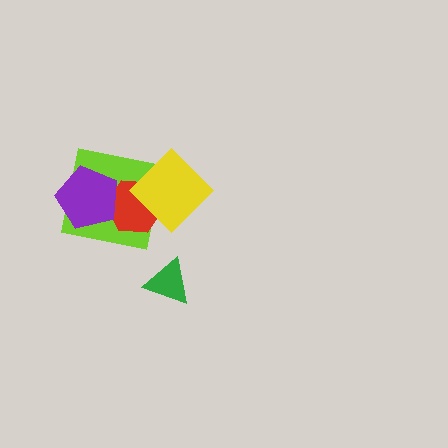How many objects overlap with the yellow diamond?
2 objects overlap with the yellow diamond.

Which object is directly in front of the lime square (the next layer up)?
The red hexagon is directly in front of the lime square.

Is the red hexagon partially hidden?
Yes, it is partially covered by another shape.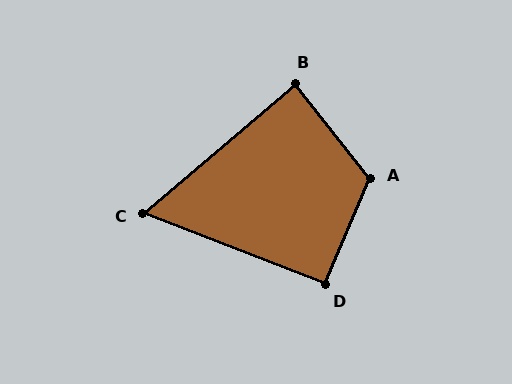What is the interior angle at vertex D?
Approximately 92 degrees (approximately right).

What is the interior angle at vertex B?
Approximately 88 degrees (approximately right).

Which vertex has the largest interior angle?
A, at approximately 119 degrees.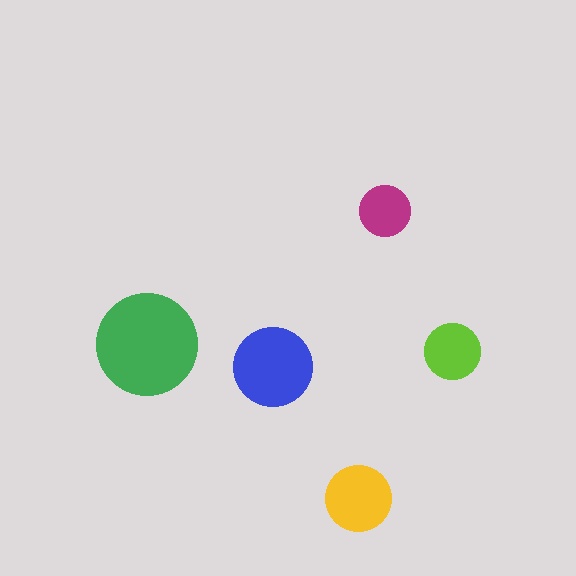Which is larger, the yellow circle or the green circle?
The green one.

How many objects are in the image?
There are 5 objects in the image.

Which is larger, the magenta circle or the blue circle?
The blue one.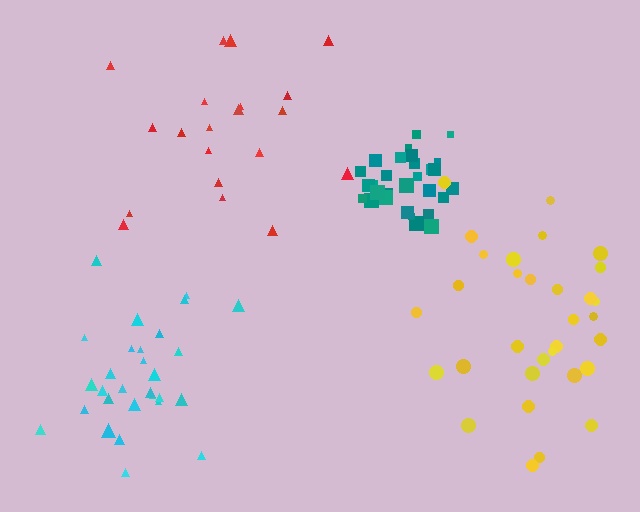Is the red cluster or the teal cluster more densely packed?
Teal.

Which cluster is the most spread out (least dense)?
Red.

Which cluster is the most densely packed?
Teal.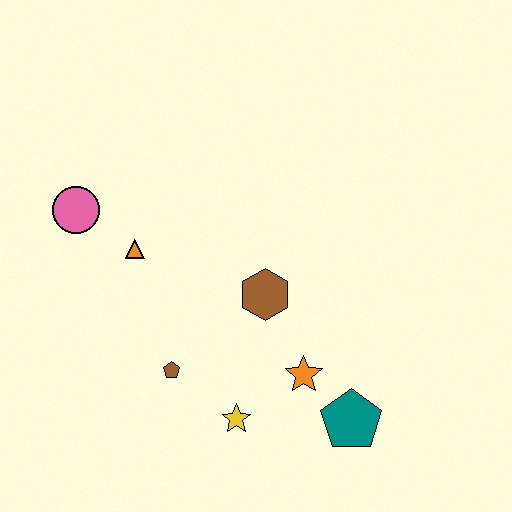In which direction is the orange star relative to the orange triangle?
The orange star is to the right of the orange triangle.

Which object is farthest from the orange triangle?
The teal pentagon is farthest from the orange triangle.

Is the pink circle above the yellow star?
Yes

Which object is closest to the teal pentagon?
The orange star is closest to the teal pentagon.